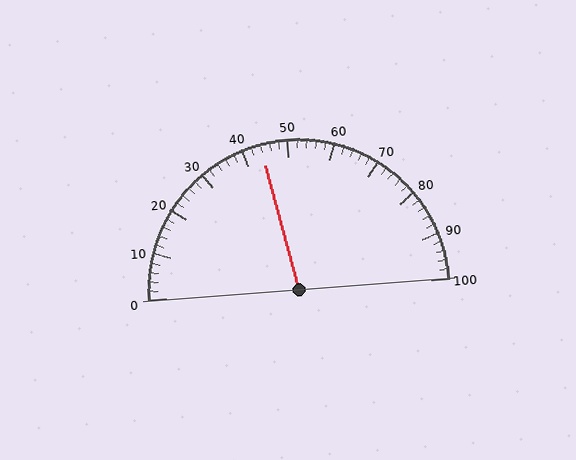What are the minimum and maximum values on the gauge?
The gauge ranges from 0 to 100.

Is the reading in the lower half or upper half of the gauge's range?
The reading is in the lower half of the range (0 to 100).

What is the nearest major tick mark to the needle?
The nearest major tick mark is 40.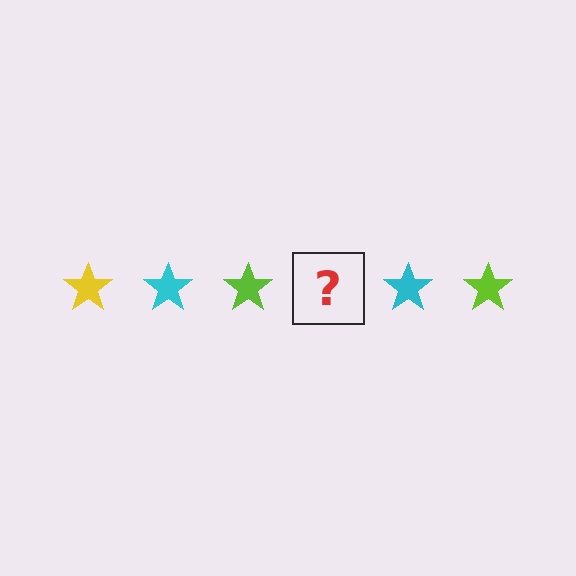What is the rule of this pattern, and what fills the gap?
The rule is that the pattern cycles through yellow, cyan, lime stars. The gap should be filled with a yellow star.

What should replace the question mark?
The question mark should be replaced with a yellow star.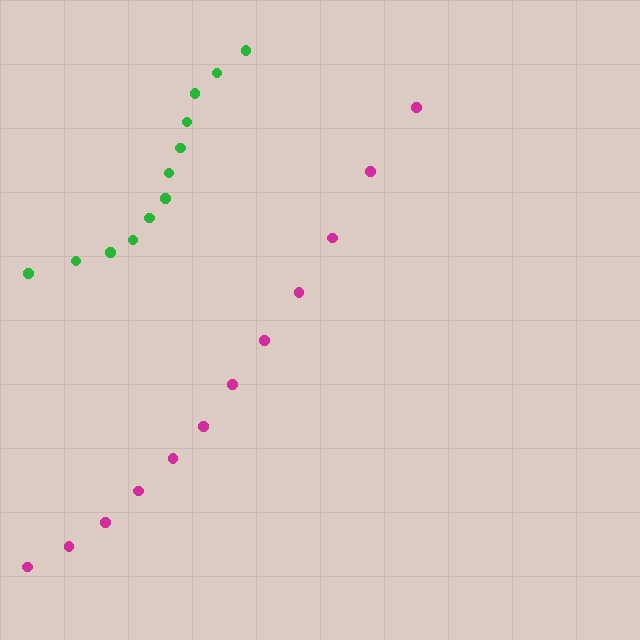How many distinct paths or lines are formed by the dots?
There are 2 distinct paths.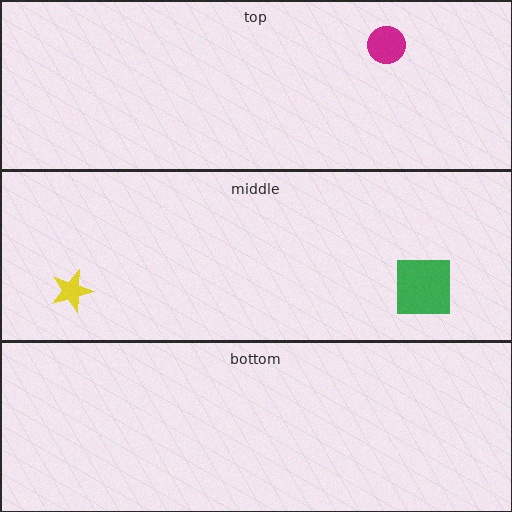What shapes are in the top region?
The magenta circle.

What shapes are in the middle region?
The green square, the yellow star.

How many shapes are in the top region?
1.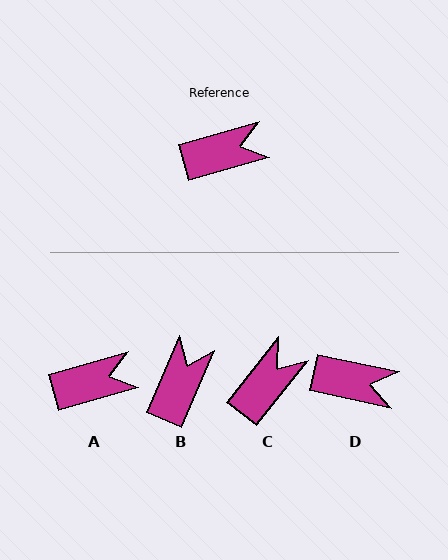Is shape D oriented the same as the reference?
No, it is off by about 28 degrees.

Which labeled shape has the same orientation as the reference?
A.